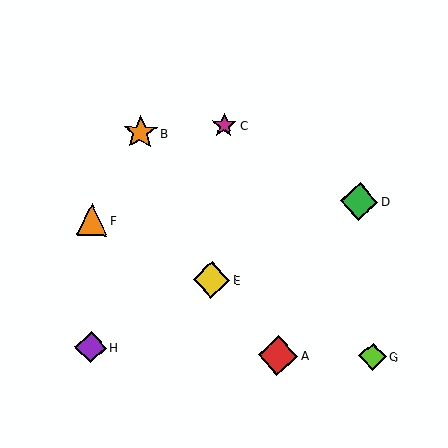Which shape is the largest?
The red diamond (labeled A) is the largest.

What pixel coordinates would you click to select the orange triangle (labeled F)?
Click at (92, 220) to select the orange triangle F.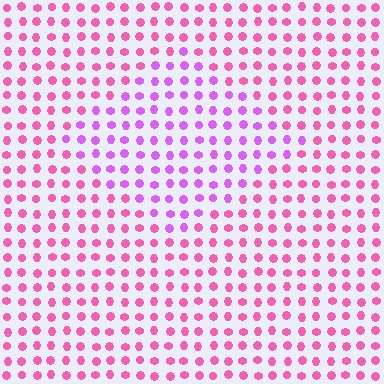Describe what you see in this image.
The image is filled with small pink elements in a uniform arrangement. A diamond-shaped region is visible where the elements are tinted to a slightly different hue, forming a subtle color boundary.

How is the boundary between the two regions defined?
The boundary is defined purely by a slight shift in hue (about 36 degrees). Spacing, size, and orientation are identical on both sides.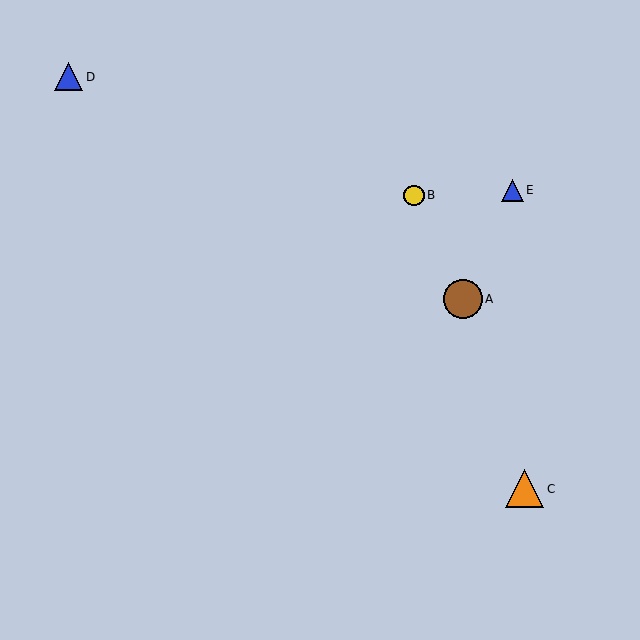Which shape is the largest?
The brown circle (labeled A) is the largest.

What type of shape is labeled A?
Shape A is a brown circle.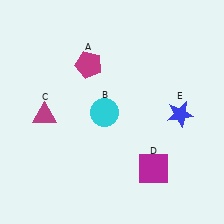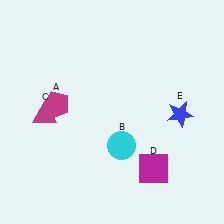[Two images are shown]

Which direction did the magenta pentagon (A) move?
The magenta pentagon (A) moved down.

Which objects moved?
The objects that moved are: the magenta pentagon (A), the cyan circle (B).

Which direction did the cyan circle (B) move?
The cyan circle (B) moved down.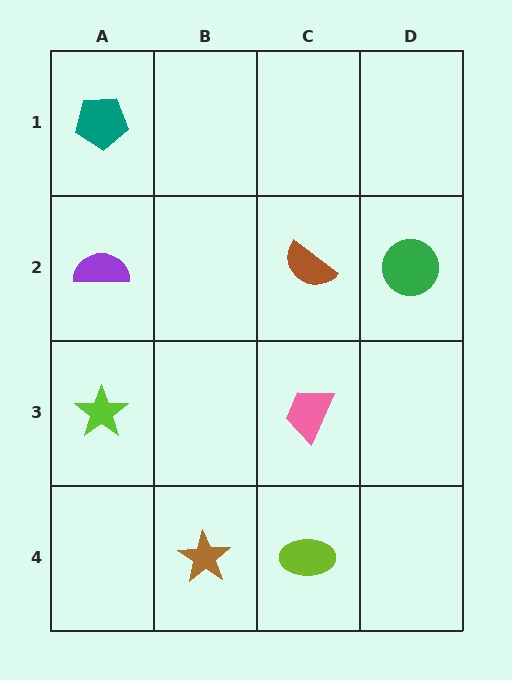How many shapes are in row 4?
2 shapes.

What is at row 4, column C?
A lime ellipse.